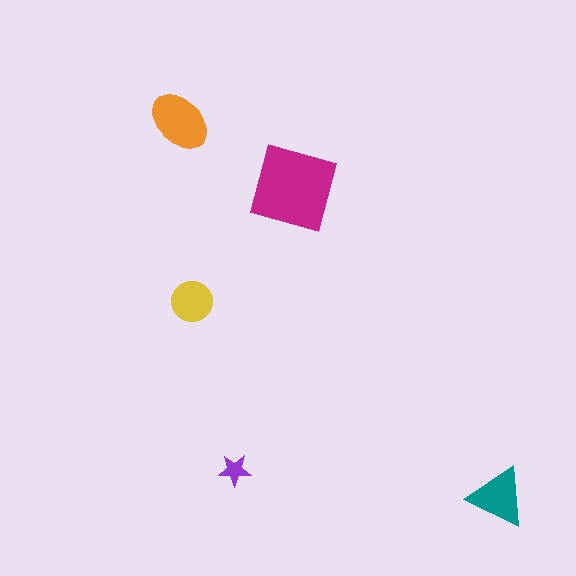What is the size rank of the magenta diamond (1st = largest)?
1st.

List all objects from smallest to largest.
The purple star, the yellow circle, the teal triangle, the orange ellipse, the magenta diamond.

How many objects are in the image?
There are 5 objects in the image.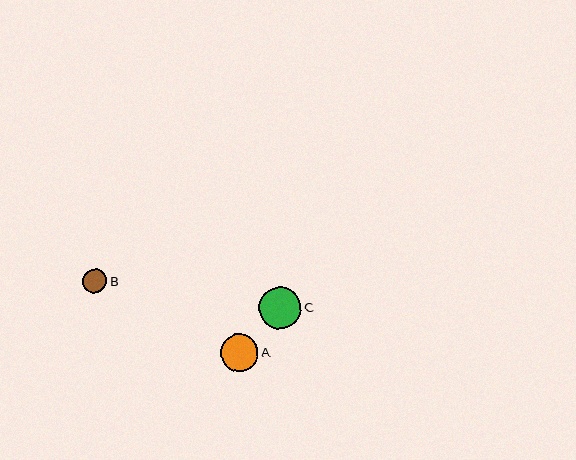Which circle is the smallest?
Circle B is the smallest with a size of approximately 24 pixels.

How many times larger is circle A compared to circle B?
Circle A is approximately 1.5 times the size of circle B.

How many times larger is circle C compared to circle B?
Circle C is approximately 1.7 times the size of circle B.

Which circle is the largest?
Circle C is the largest with a size of approximately 42 pixels.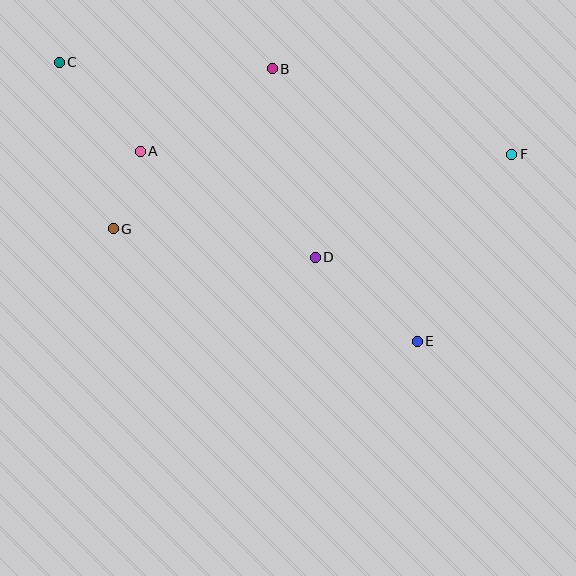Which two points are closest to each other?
Points A and G are closest to each other.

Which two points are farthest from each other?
Points C and F are farthest from each other.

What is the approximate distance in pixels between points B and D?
The distance between B and D is approximately 194 pixels.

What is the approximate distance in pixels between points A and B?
The distance between A and B is approximately 156 pixels.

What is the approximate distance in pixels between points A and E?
The distance between A and E is approximately 336 pixels.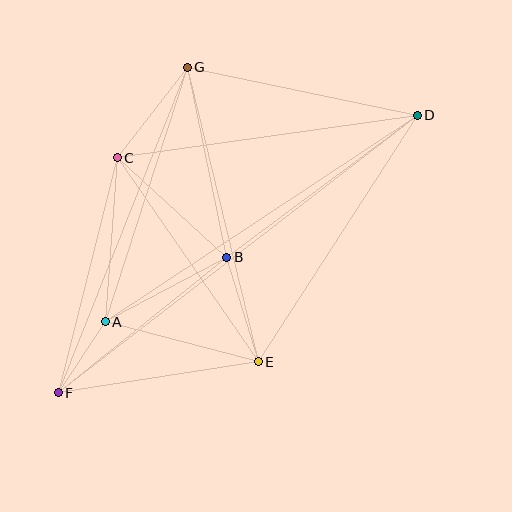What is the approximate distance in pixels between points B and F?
The distance between B and F is approximately 216 pixels.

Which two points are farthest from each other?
Points D and F are farthest from each other.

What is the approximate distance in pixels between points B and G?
The distance between B and G is approximately 194 pixels.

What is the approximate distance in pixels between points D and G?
The distance between D and G is approximately 235 pixels.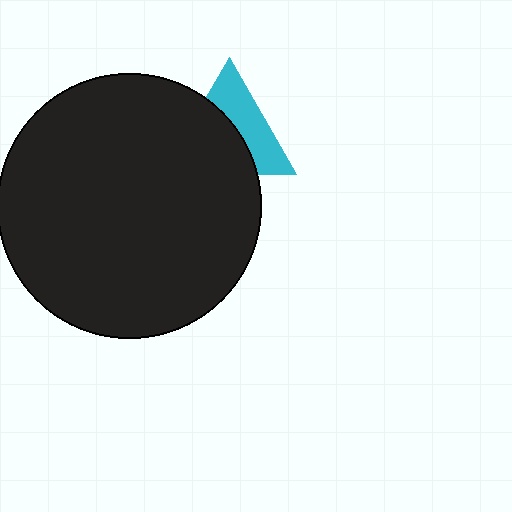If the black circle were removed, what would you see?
You would see the complete cyan triangle.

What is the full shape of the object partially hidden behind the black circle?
The partially hidden object is a cyan triangle.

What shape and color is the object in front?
The object in front is a black circle.